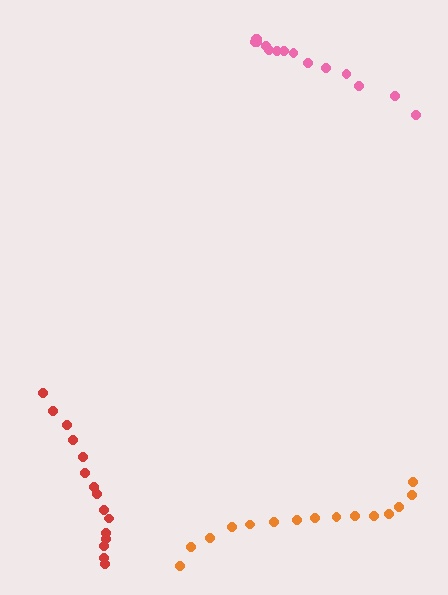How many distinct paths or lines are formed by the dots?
There are 3 distinct paths.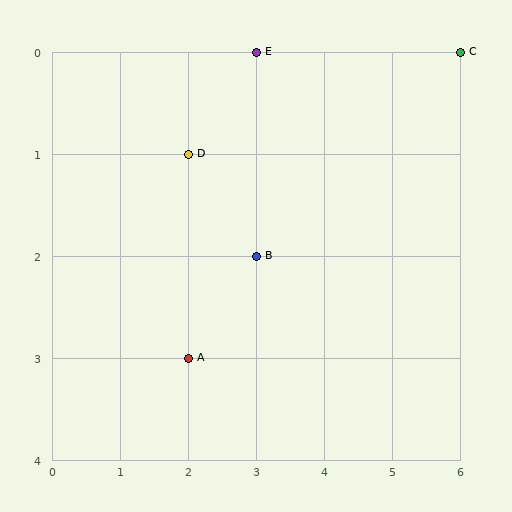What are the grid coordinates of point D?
Point D is at grid coordinates (2, 1).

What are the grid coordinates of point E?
Point E is at grid coordinates (3, 0).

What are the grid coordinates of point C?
Point C is at grid coordinates (6, 0).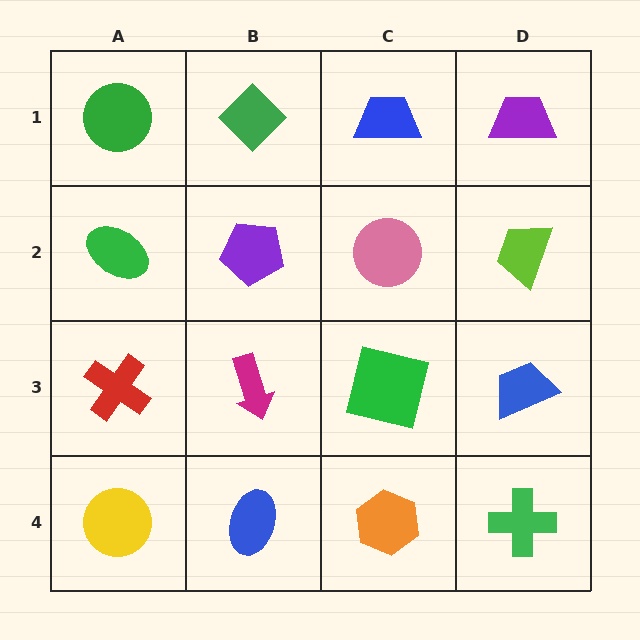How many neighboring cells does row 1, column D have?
2.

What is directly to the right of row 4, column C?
A green cross.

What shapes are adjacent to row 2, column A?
A green circle (row 1, column A), a red cross (row 3, column A), a purple pentagon (row 2, column B).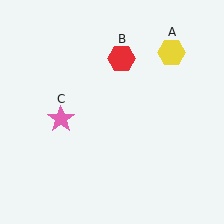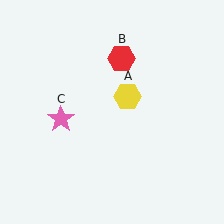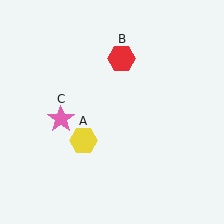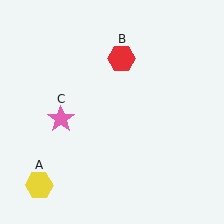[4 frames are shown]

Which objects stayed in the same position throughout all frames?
Red hexagon (object B) and pink star (object C) remained stationary.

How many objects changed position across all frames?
1 object changed position: yellow hexagon (object A).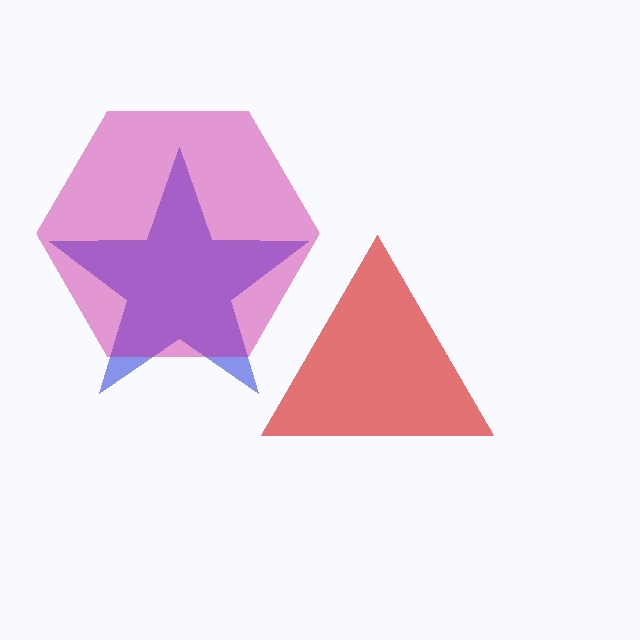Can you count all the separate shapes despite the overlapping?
Yes, there are 3 separate shapes.